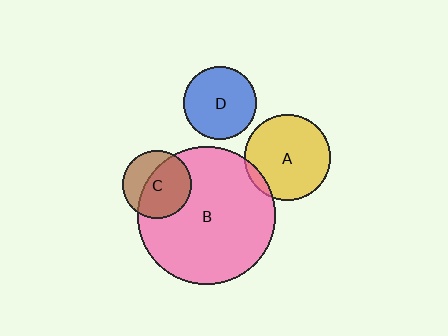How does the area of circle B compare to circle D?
Approximately 3.6 times.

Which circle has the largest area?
Circle B (pink).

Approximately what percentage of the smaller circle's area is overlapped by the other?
Approximately 10%.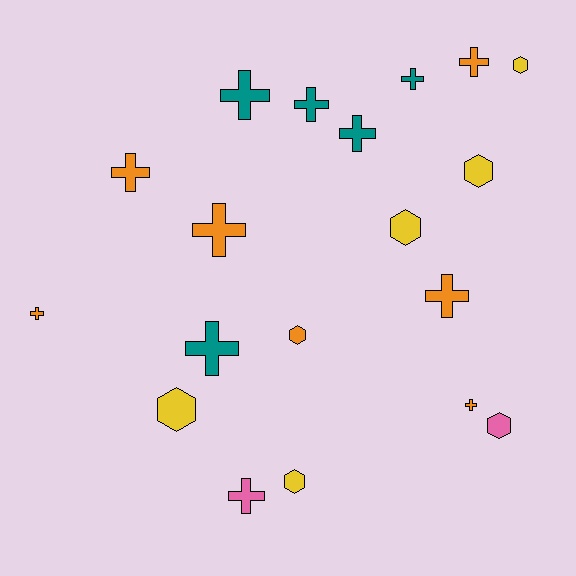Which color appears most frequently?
Orange, with 7 objects.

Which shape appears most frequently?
Cross, with 12 objects.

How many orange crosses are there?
There are 6 orange crosses.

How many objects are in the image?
There are 19 objects.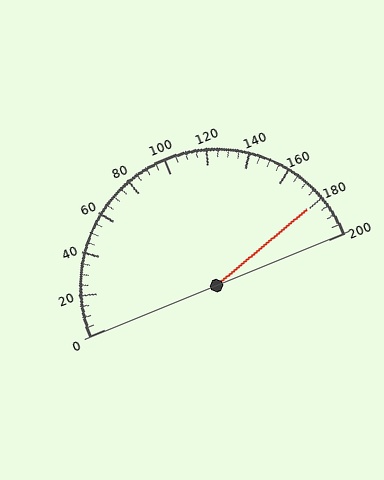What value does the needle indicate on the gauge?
The needle indicates approximately 180.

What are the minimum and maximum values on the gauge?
The gauge ranges from 0 to 200.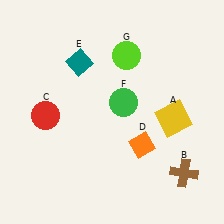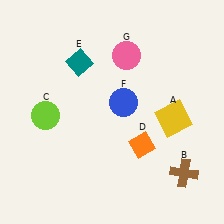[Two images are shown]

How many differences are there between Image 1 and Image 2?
There are 3 differences between the two images.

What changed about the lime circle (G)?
In Image 1, G is lime. In Image 2, it changed to pink.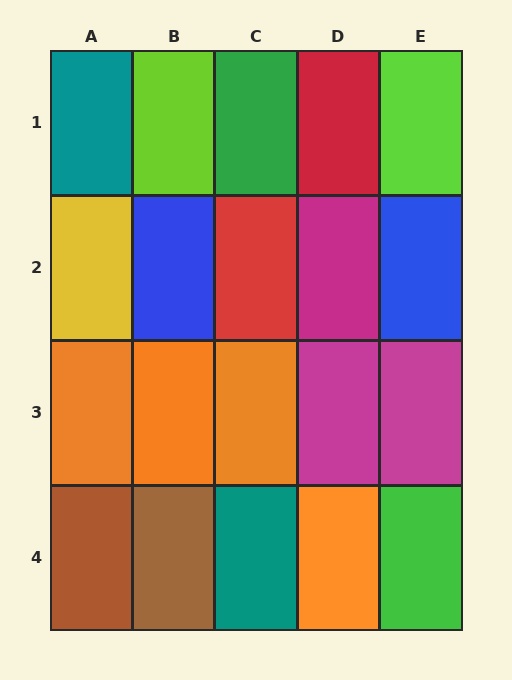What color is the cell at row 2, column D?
Magenta.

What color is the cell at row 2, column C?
Red.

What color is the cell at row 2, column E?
Blue.